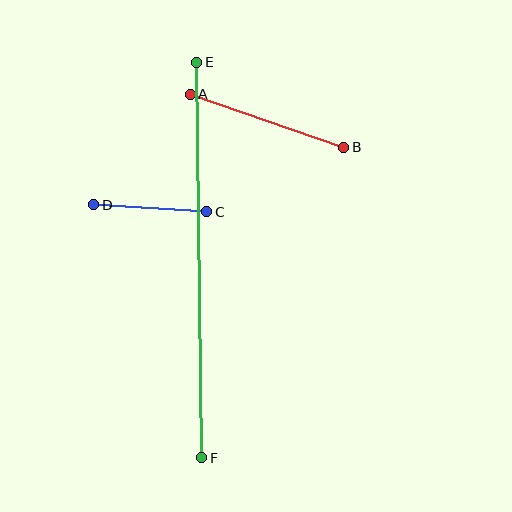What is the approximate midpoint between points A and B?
The midpoint is at approximately (267, 121) pixels.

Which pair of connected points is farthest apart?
Points E and F are farthest apart.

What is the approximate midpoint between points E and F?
The midpoint is at approximately (199, 260) pixels.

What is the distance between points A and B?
The distance is approximately 162 pixels.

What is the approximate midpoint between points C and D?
The midpoint is at approximately (150, 208) pixels.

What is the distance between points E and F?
The distance is approximately 395 pixels.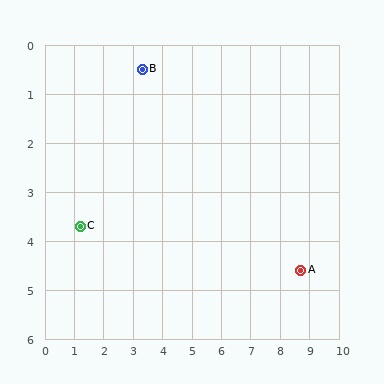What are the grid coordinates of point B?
Point B is at approximately (3.3, 0.5).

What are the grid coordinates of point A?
Point A is at approximately (8.7, 4.6).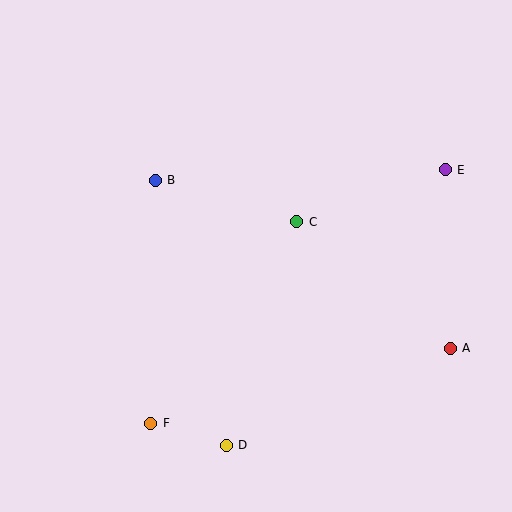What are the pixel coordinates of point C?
Point C is at (297, 222).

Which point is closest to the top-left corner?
Point B is closest to the top-left corner.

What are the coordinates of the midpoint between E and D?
The midpoint between E and D is at (336, 307).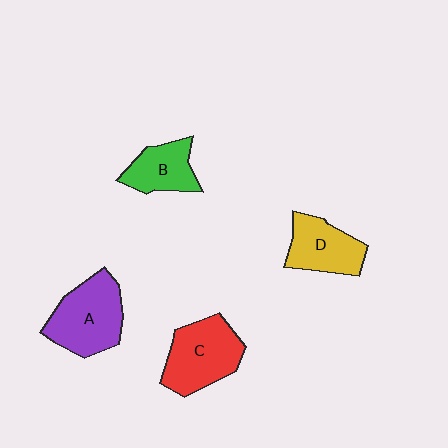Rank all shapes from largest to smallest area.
From largest to smallest: A (purple), C (red), D (yellow), B (green).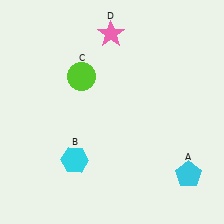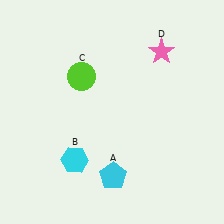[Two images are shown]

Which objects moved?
The objects that moved are: the cyan pentagon (A), the pink star (D).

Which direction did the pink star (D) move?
The pink star (D) moved right.